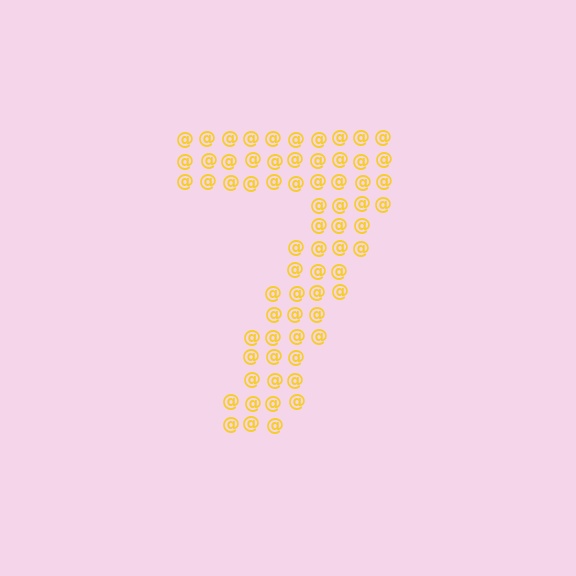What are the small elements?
The small elements are at signs.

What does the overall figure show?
The overall figure shows the digit 7.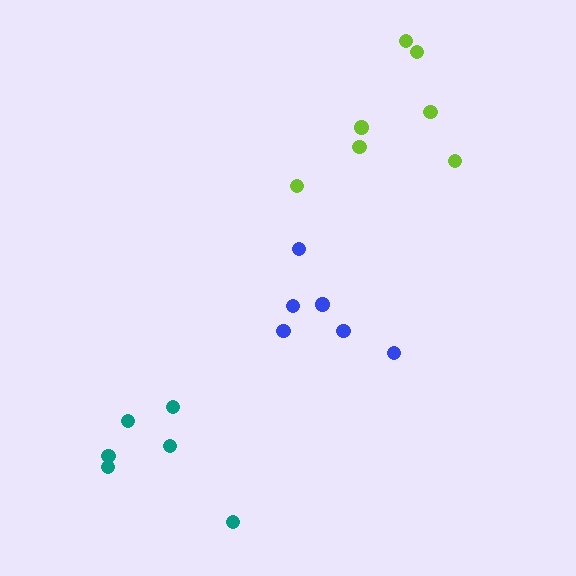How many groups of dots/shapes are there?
There are 3 groups.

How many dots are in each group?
Group 1: 6 dots, Group 2: 7 dots, Group 3: 6 dots (19 total).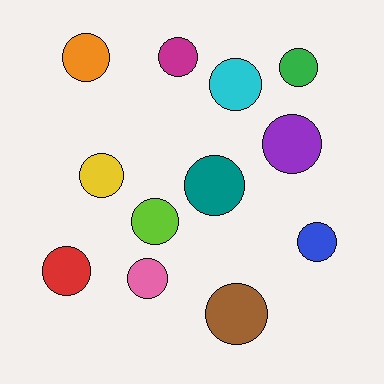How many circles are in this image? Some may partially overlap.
There are 12 circles.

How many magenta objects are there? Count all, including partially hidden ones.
There is 1 magenta object.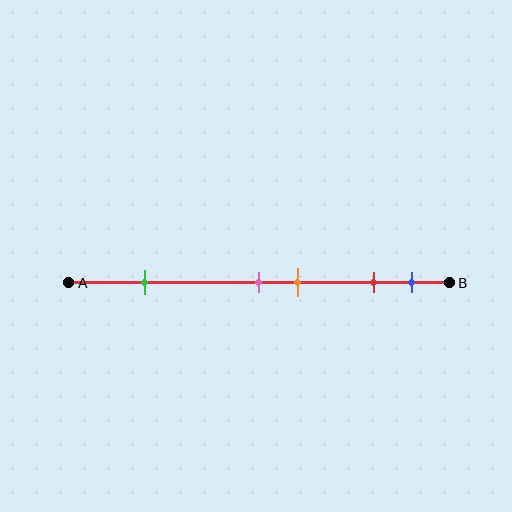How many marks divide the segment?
There are 5 marks dividing the segment.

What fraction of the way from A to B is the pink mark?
The pink mark is approximately 50% (0.5) of the way from A to B.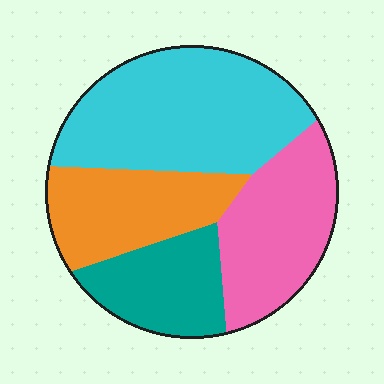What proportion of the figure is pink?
Pink takes up about one quarter (1/4) of the figure.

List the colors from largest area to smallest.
From largest to smallest: cyan, pink, orange, teal.